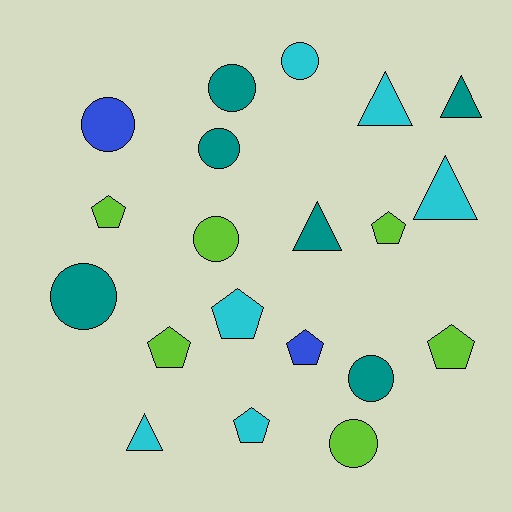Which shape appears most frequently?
Circle, with 8 objects.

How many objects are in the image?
There are 20 objects.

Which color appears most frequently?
Lime, with 6 objects.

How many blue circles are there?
There is 1 blue circle.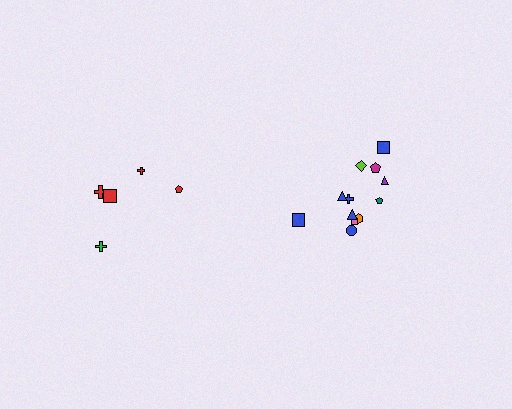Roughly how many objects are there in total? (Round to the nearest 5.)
Roughly 15 objects in total.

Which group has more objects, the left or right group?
The right group.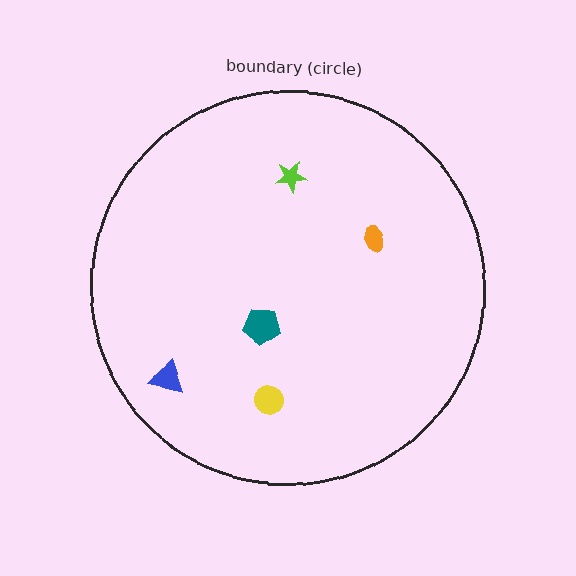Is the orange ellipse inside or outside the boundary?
Inside.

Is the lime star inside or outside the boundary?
Inside.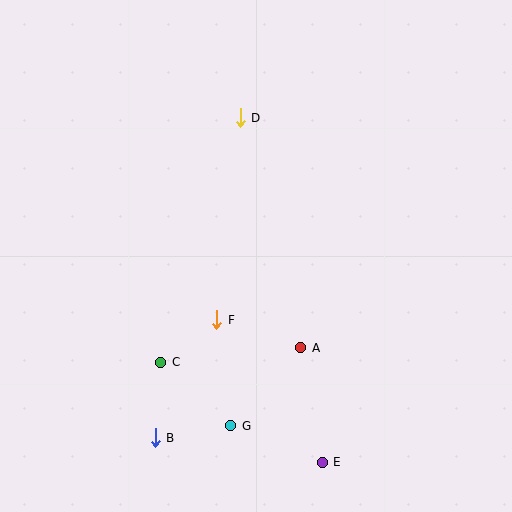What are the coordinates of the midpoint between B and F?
The midpoint between B and F is at (186, 379).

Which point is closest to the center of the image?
Point F at (217, 320) is closest to the center.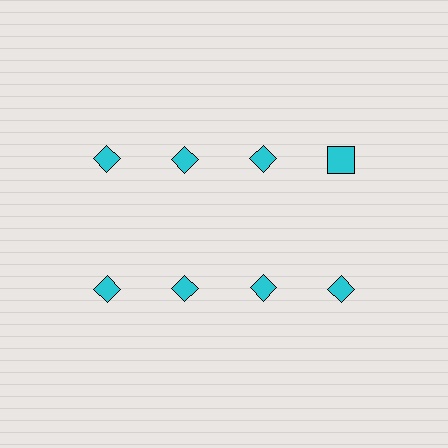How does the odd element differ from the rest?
It has a different shape: square instead of diamond.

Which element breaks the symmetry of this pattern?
The cyan square in the top row, second from right column breaks the symmetry. All other shapes are cyan diamonds.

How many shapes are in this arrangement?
There are 8 shapes arranged in a grid pattern.